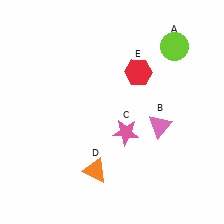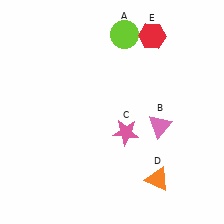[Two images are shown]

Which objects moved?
The objects that moved are: the lime circle (A), the orange triangle (D), the red hexagon (E).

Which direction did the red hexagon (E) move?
The red hexagon (E) moved up.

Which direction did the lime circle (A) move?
The lime circle (A) moved left.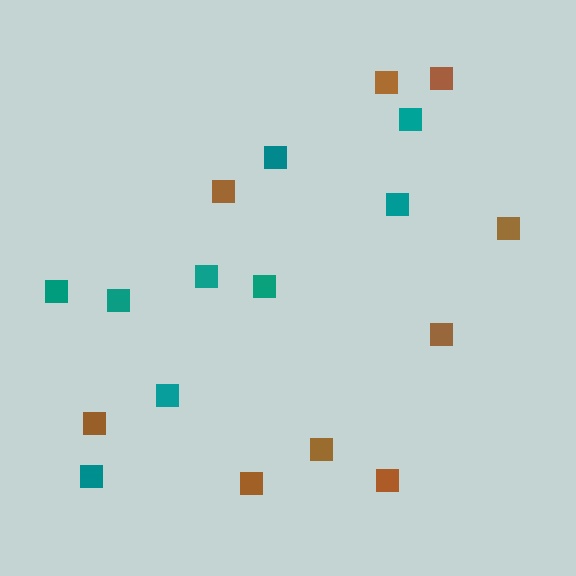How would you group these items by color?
There are 2 groups: one group of brown squares (9) and one group of teal squares (9).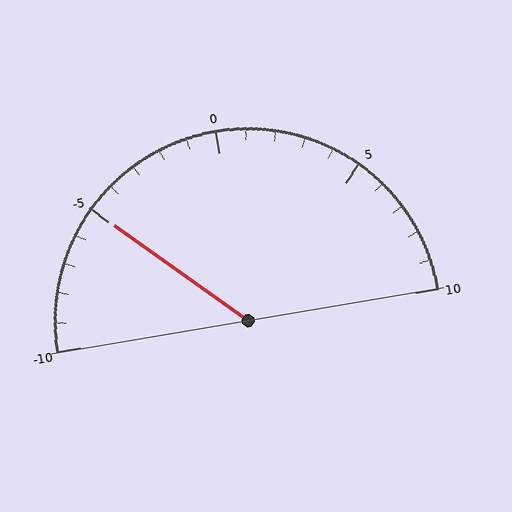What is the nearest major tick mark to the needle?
The nearest major tick mark is -5.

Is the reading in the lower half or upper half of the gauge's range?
The reading is in the lower half of the range (-10 to 10).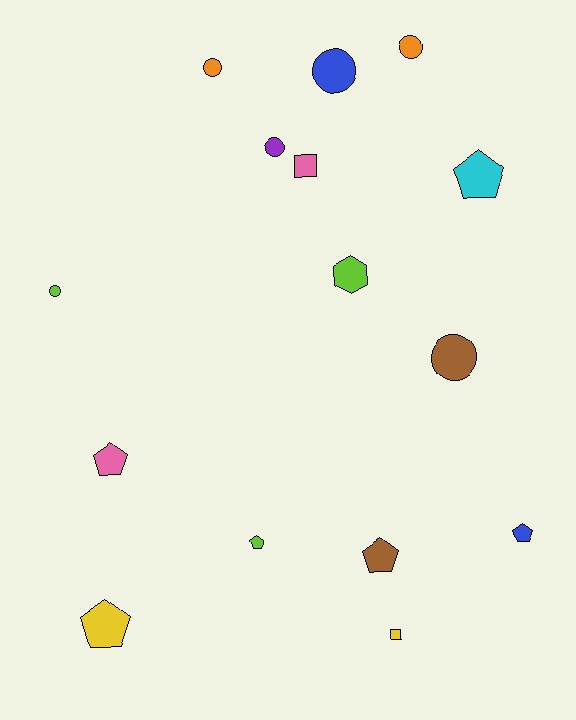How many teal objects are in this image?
There are no teal objects.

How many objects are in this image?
There are 15 objects.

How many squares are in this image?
There are 2 squares.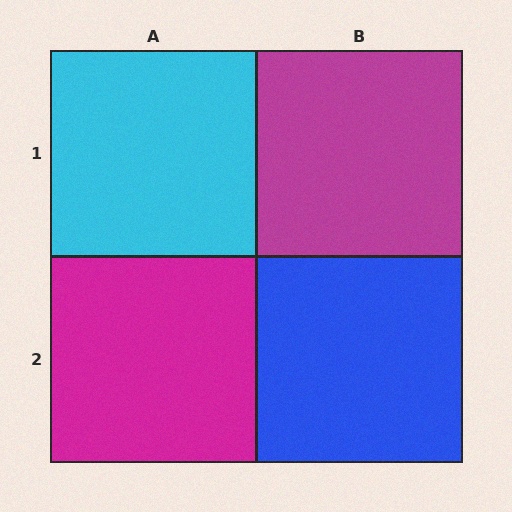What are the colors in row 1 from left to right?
Cyan, magenta.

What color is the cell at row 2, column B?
Blue.